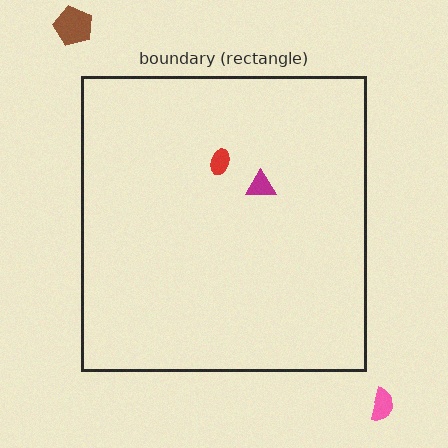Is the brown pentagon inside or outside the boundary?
Outside.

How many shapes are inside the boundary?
2 inside, 2 outside.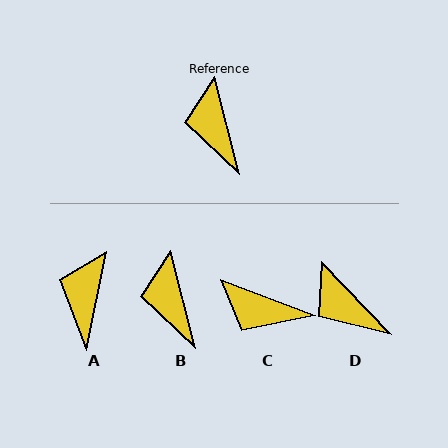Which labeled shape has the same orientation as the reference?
B.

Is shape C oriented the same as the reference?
No, it is off by about 55 degrees.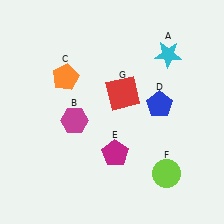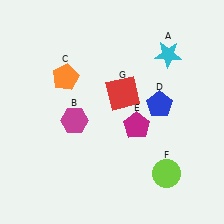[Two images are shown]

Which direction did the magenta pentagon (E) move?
The magenta pentagon (E) moved up.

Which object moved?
The magenta pentagon (E) moved up.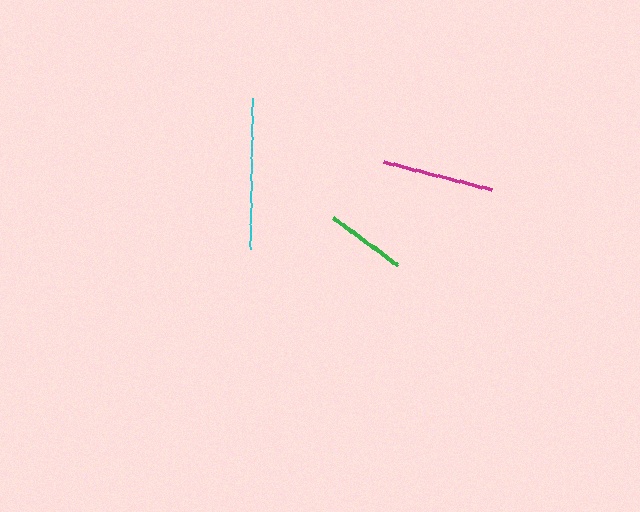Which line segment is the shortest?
The green line is the shortest at approximately 80 pixels.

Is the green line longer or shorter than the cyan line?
The cyan line is longer than the green line.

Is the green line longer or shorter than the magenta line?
The magenta line is longer than the green line.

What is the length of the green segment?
The green segment is approximately 80 pixels long.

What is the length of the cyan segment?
The cyan segment is approximately 151 pixels long.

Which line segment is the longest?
The cyan line is the longest at approximately 151 pixels.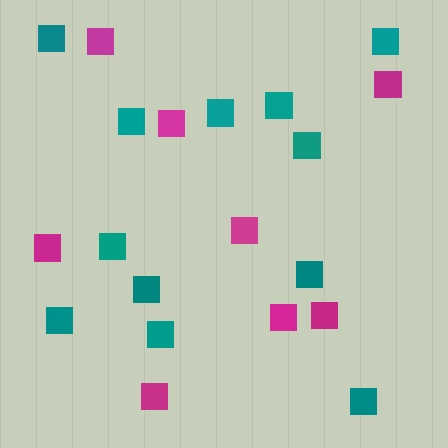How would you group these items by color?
There are 2 groups: one group of magenta squares (8) and one group of teal squares (12).